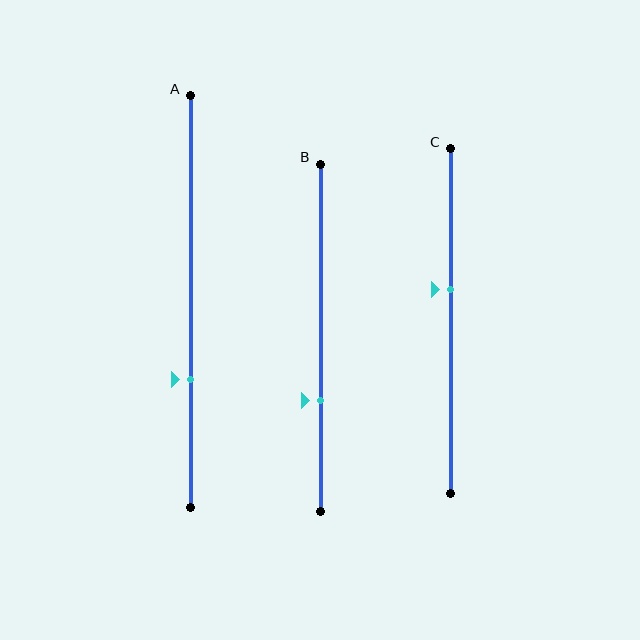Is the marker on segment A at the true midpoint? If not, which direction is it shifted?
No, the marker on segment A is shifted downward by about 19% of the segment length.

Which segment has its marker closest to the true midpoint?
Segment C has its marker closest to the true midpoint.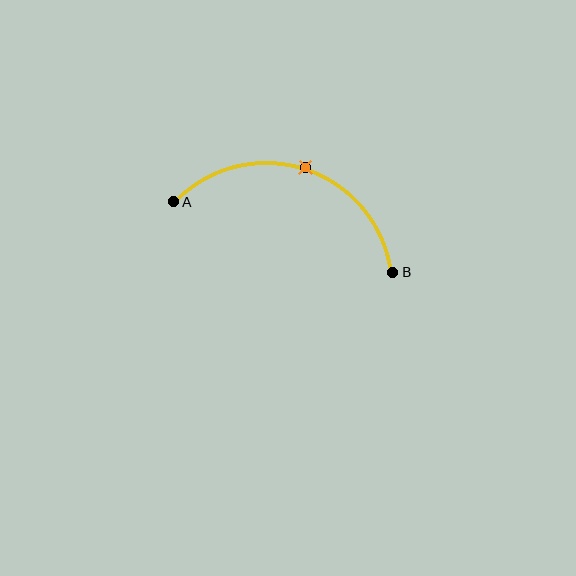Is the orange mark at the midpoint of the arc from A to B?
Yes. The orange mark lies on the arc at equal arc-length from both A and B — it is the arc midpoint.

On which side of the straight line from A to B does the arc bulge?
The arc bulges above the straight line connecting A and B.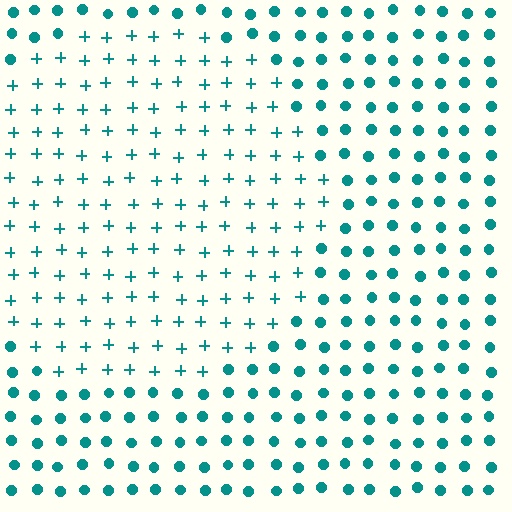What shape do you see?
I see a circle.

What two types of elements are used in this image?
The image uses plus signs inside the circle region and circles outside it.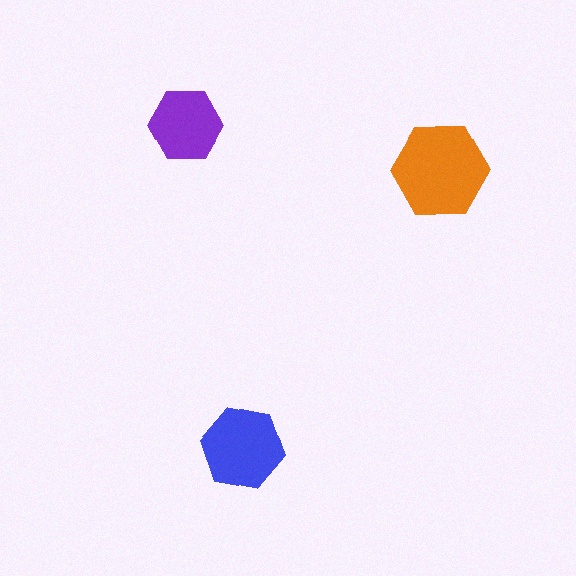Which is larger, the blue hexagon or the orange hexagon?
The orange one.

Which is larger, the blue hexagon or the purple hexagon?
The blue one.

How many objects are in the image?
There are 3 objects in the image.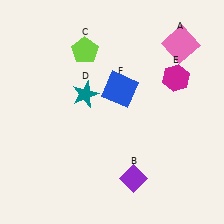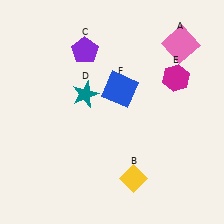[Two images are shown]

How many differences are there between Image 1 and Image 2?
There are 2 differences between the two images.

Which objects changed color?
B changed from purple to yellow. C changed from lime to purple.